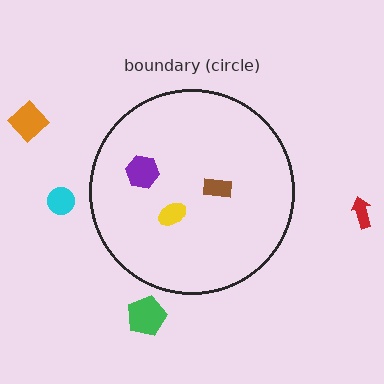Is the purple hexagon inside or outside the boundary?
Inside.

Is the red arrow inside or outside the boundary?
Outside.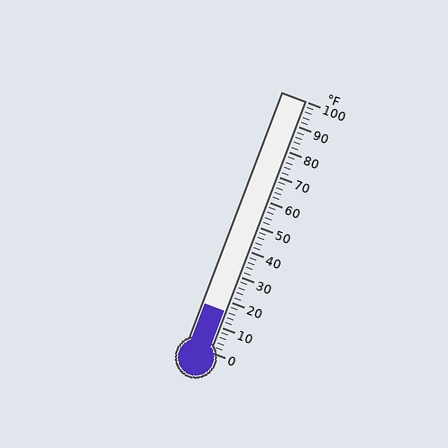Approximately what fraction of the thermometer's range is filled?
The thermometer is filled to approximately 15% of its range.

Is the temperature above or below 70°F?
The temperature is below 70°F.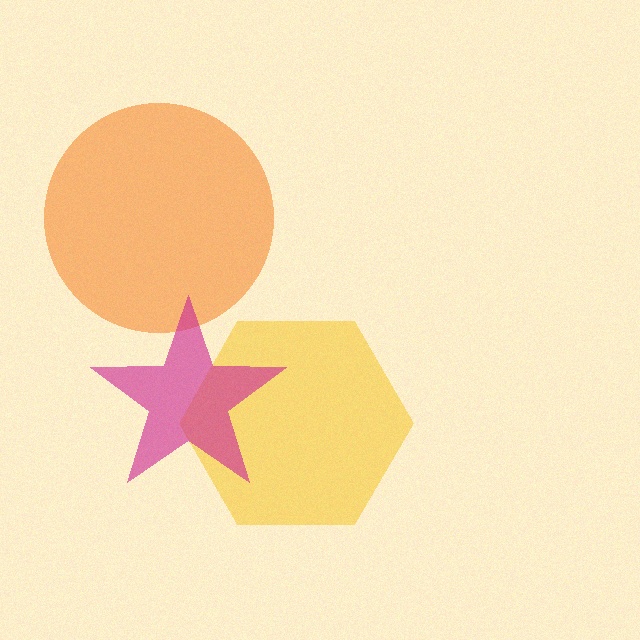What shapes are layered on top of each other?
The layered shapes are: an orange circle, a yellow hexagon, a magenta star.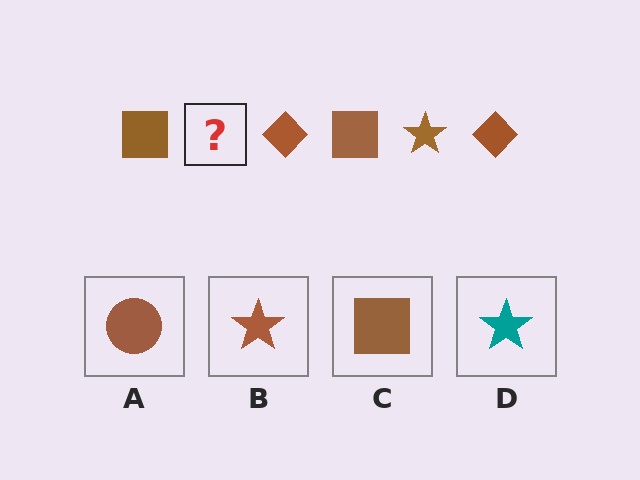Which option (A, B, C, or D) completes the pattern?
B.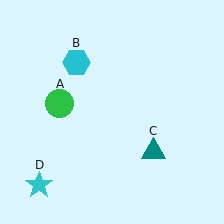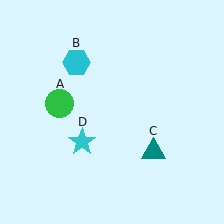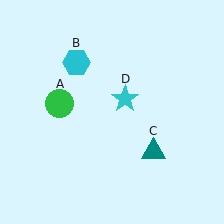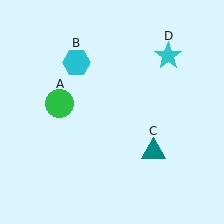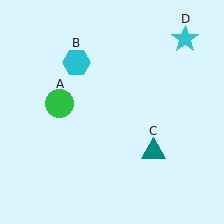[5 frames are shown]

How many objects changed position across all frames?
1 object changed position: cyan star (object D).